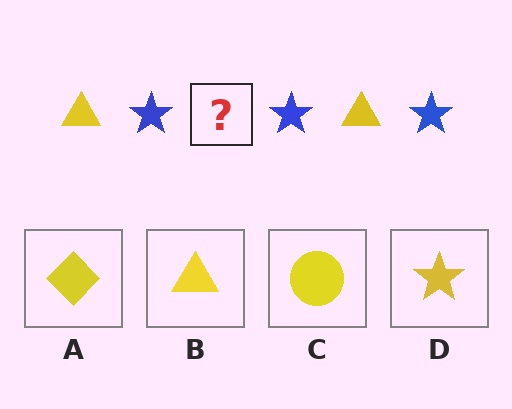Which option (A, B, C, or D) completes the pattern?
B.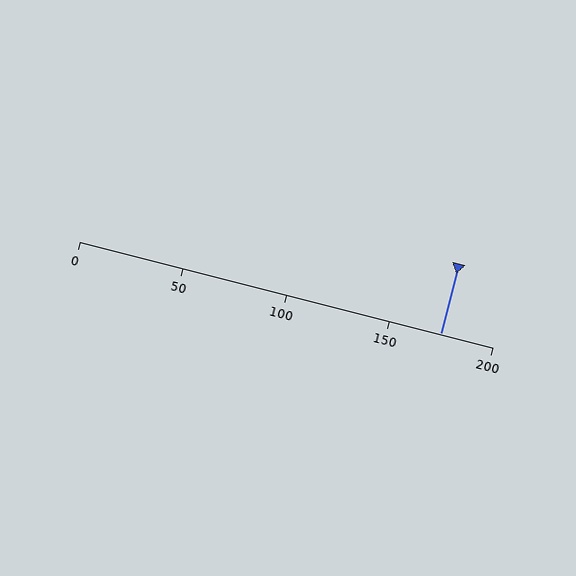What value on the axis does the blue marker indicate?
The marker indicates approximately 175.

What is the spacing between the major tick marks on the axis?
The major ticks are spaced 50 apart.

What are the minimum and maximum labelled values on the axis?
The axis runs from 0 to 200.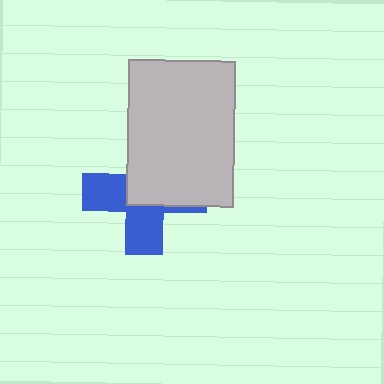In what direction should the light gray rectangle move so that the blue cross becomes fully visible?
The light gray rectangle should move toward the upper-right. That is the shortest direction to clear the overlap and leave the blue cross fully visible.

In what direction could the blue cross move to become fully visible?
The blue cross could move toward the lower-left. That would shift it out from behind the light gray rectangle entirely.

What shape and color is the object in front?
The object in front is a light gray rectangle.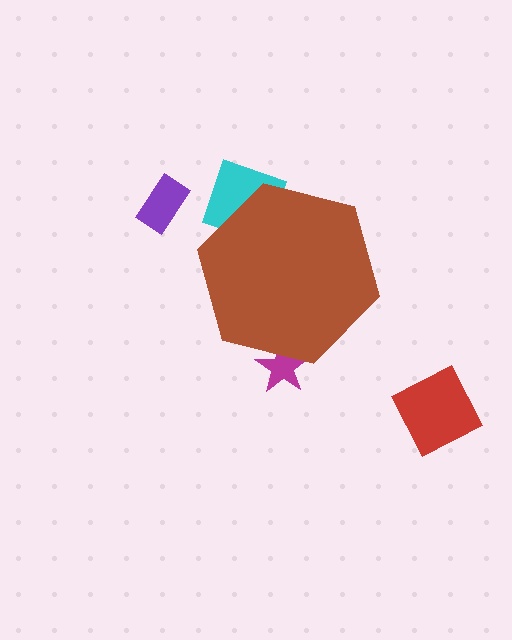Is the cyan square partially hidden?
Yes, the cyan square is partially hidden behind the brown hexagon.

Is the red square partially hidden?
No, the red square is fully visible.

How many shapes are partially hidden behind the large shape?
2 shapes are partially hidden.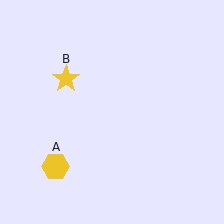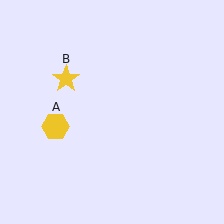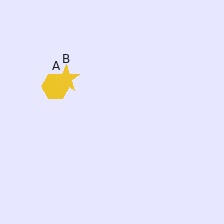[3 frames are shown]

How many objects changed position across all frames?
1 object changed position: yellow hexagon (object A).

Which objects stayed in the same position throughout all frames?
Yellow star (object B) remained stationary.